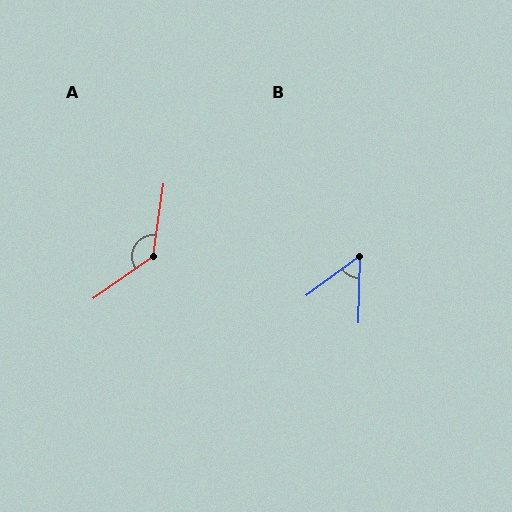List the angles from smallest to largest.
B (52°), A (134°).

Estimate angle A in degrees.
Approximately 134 degrees.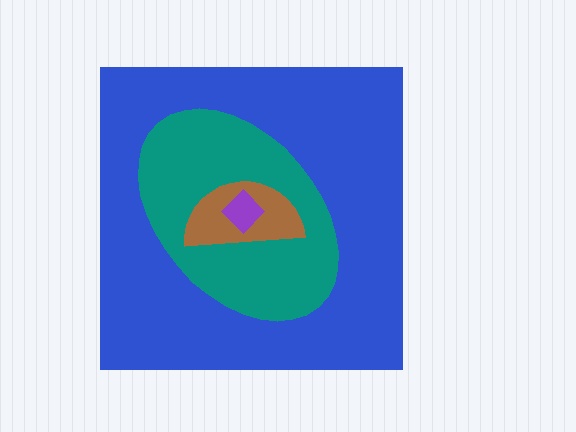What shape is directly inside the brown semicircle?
The purple diamond.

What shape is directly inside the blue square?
The teal ellipse.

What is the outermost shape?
The blue square.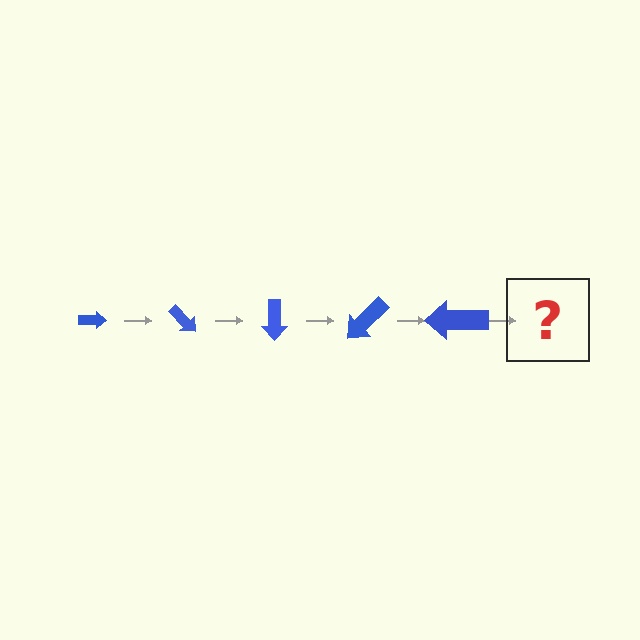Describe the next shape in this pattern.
It should be an arrow, larger than the previous one and rotated 225 degrees from the start.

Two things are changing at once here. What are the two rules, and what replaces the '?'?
The two rules are that the arrow grows larger each step and it rotates 45 degrees each step. The '?' should be an arrow, larger than the previous one and rotated 225 degrees from the start.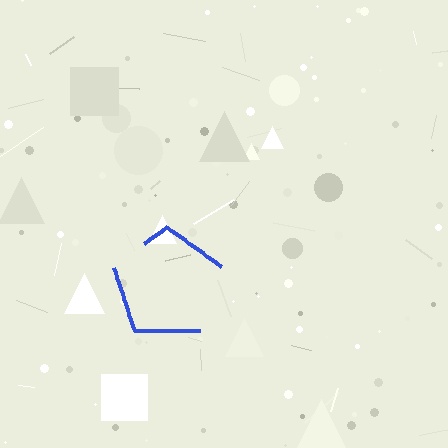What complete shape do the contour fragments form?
The contour fragments form a pentagon.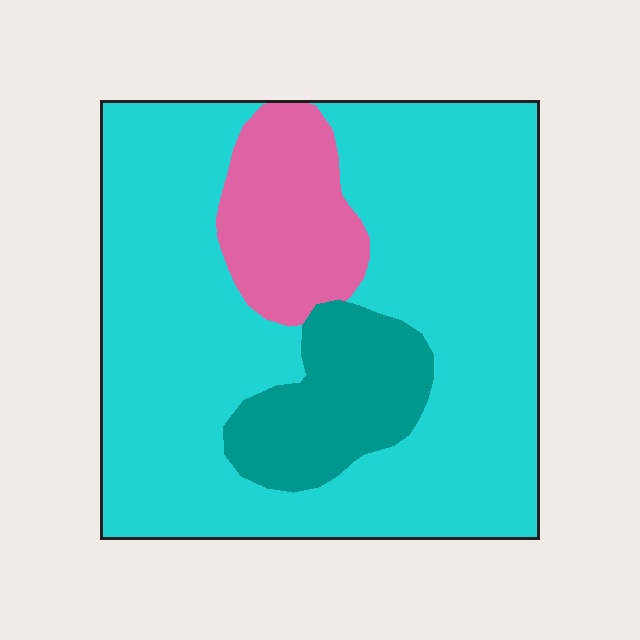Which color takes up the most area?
Cyan, at roughly 75%.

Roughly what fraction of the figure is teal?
Teal takes up about one eighth (1/8) of the figure.